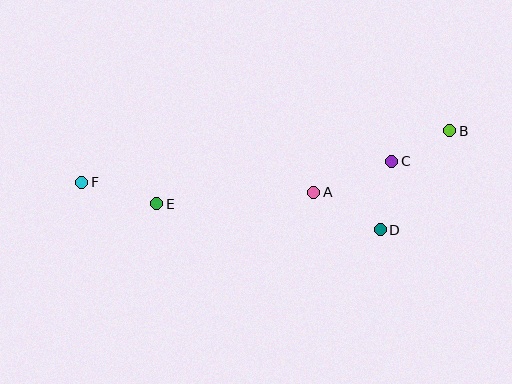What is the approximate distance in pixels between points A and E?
The distance between A and E is approximately 158 pixels.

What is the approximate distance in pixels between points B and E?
The distance between B and E is approximately 302 pixels.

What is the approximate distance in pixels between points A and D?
The distance between A and D is approximately 76 pixels.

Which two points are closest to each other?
Points B and C are closest to each other.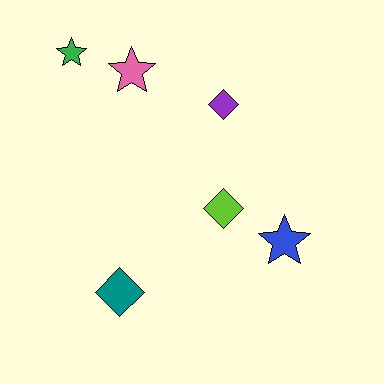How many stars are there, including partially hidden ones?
There are 3 stars.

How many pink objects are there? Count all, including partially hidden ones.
There is 1 pink object.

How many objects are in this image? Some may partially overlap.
There are 6 objects.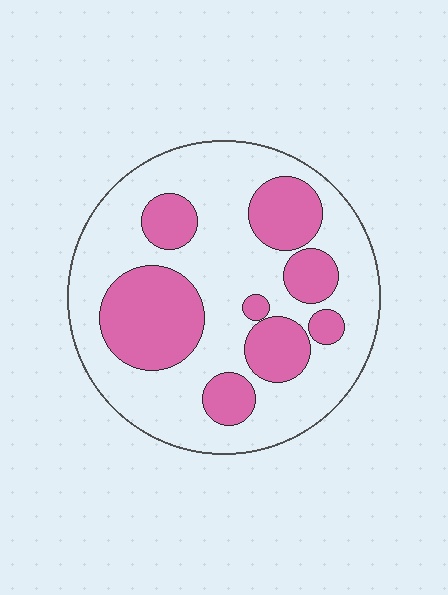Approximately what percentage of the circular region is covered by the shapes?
Approximately 35%.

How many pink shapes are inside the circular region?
8.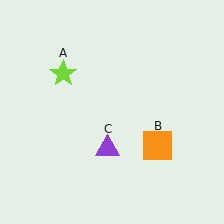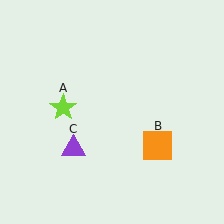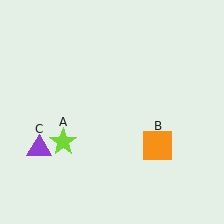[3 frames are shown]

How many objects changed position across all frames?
2 objects changed position: lime star (object A), purple triangle (object C).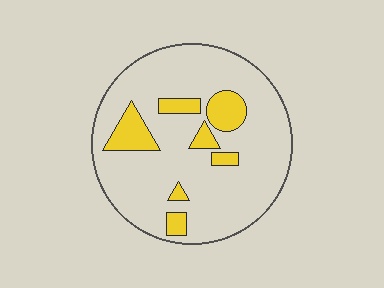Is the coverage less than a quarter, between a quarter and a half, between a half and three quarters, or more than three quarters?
Less than a quarter.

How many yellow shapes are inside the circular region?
7.